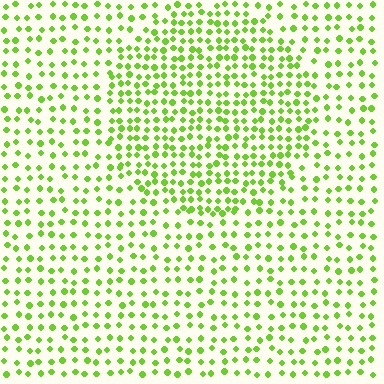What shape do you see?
I see a circle.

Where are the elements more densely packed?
The elements are more densely packed inside the circle boundary.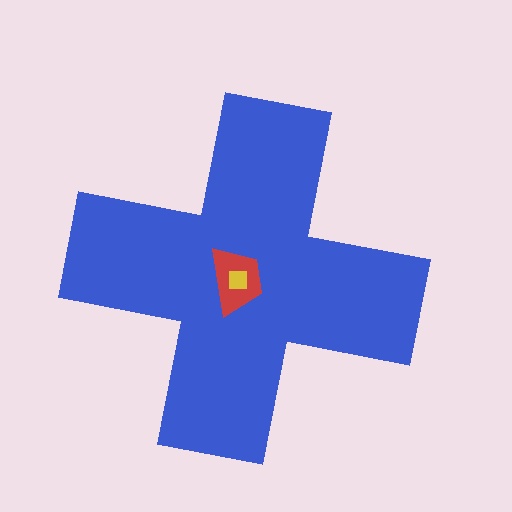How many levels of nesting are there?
3.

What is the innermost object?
The yellow square.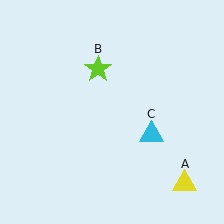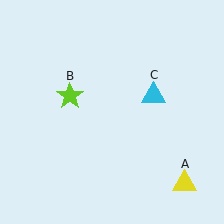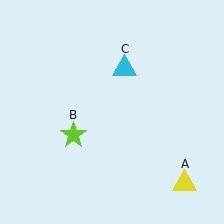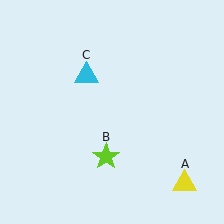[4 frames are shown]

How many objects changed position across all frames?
2 objects changed position: lime star (object B), cyan triangle (object C).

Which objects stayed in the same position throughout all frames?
Yellow triangle (object A) remained stationary.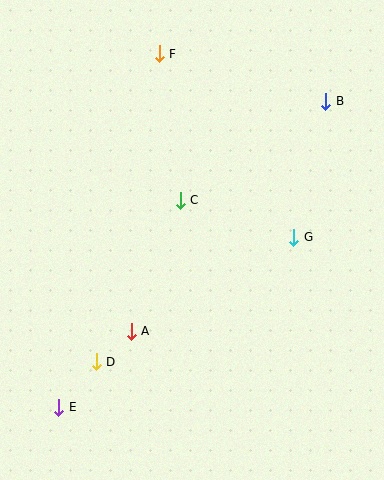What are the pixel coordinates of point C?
Point C is at (180, 200).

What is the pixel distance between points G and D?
The distance between G and D is 234 pixels.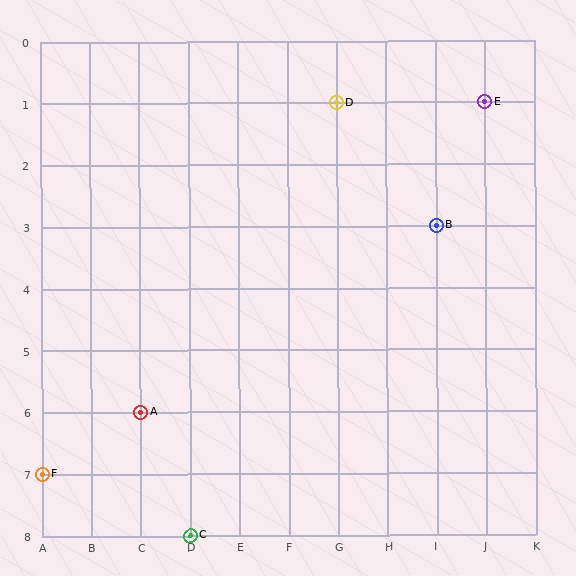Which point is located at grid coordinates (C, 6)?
Point A is at (C, 6).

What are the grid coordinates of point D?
Point D is at grid coordinates (G, 1).